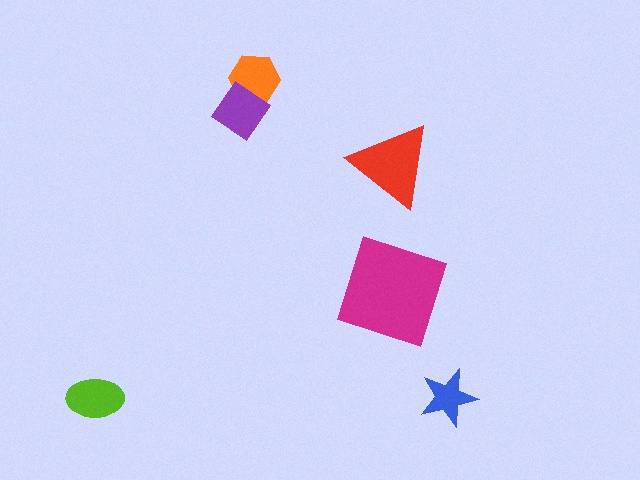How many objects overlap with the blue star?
0 objects overlap with the blue star.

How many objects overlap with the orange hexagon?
1 object overlaps with the orange hexagon.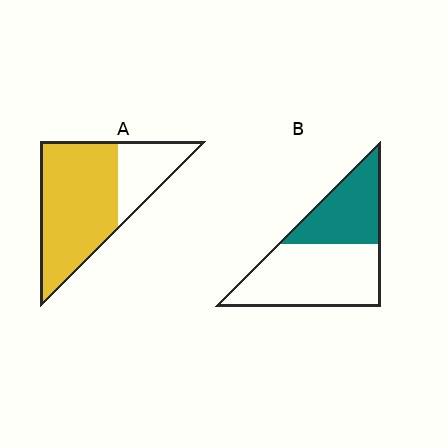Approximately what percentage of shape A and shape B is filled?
A is approximately 70% and B is approximately 40%.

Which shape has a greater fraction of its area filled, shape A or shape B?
Shape A.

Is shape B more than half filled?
No.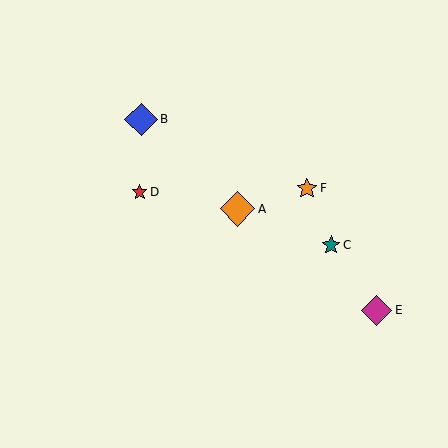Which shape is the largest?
The orange diamond (labeled A) is the largest.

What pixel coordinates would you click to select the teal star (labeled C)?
Click at (331, 245) to select the teal star C.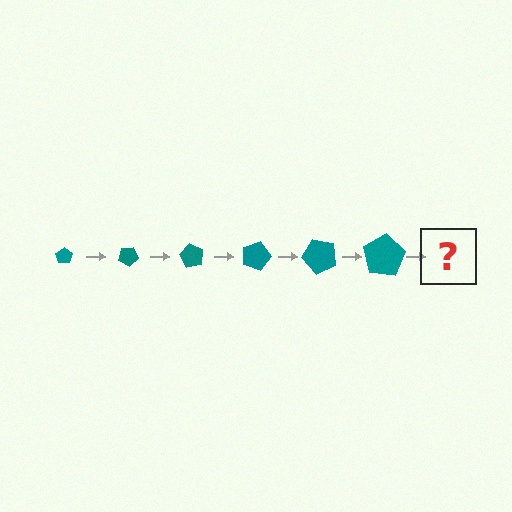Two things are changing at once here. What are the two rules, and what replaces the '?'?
The two rules are that the pentagon grows larger each step and it rotates 30 degrees each step. The '?' should be a pentagon, larger than the previous one and rotated 180 degrees from the start.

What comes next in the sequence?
The next element should be a pentagon, larger than the previous one and rotated 180 degrees from the start.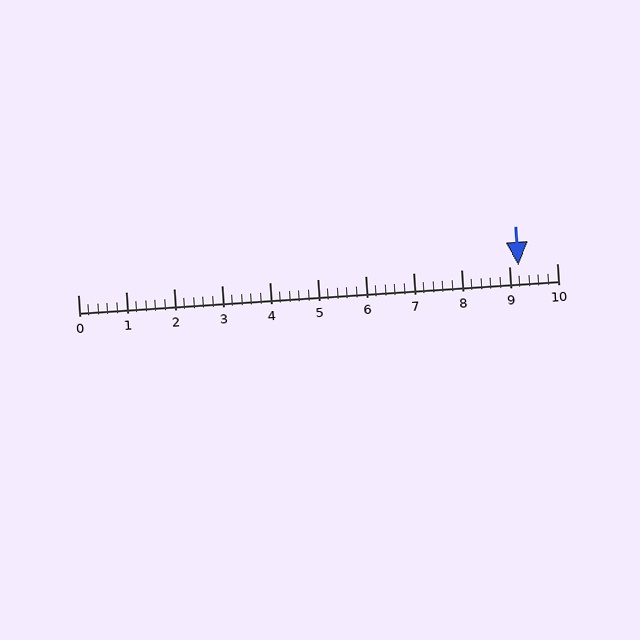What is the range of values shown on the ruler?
The ruler shows values from 0 to 10.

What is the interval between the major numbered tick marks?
The major tick marks are spaced 1 units apart.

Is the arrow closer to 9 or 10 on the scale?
The arrow is closer to 9.